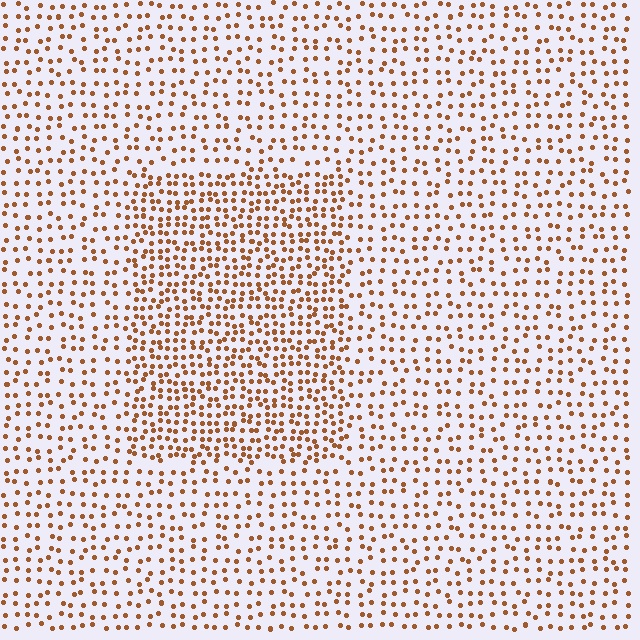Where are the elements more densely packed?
The elements are more densely packed inside the rectangle boundary.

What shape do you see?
I see a rectangle.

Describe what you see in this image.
The image contains small brown elements arranged at two different densities. A rectangle-shaped region is visible where the elements are more densely packed than the surrounding area.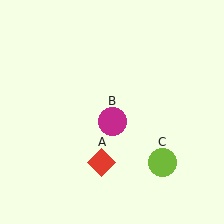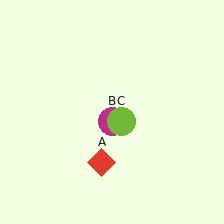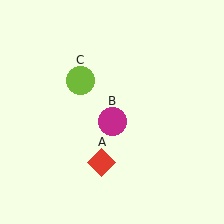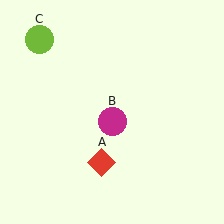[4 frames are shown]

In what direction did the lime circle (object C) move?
The lime circle (object C) moved up and to the left.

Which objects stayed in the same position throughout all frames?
Red diamond (object A) and magenta circle (object B) remained stationary.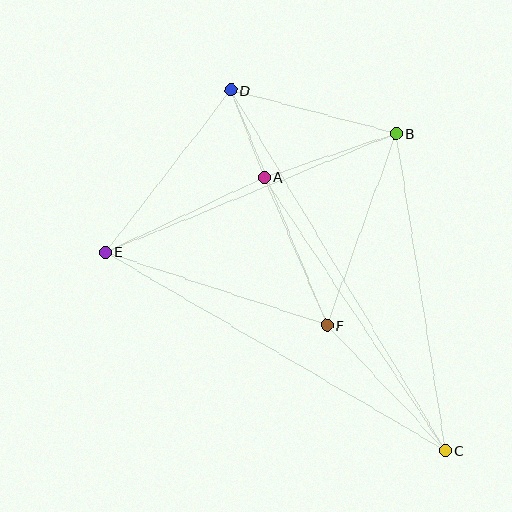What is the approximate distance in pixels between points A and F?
The distance between A and F is approximately 161 pixels.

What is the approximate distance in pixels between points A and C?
The distance between A and C is approximately 328 pixels.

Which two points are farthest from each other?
Points C and D are farthest from each other.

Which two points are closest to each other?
Points A and D are closest to each other.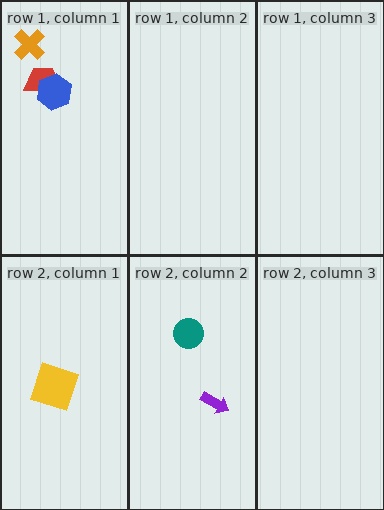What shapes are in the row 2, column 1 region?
The yellow square.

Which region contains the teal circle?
The row 2, column 2 region.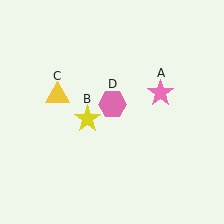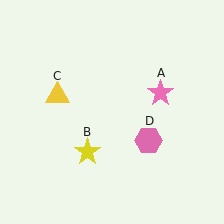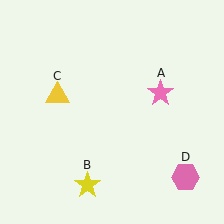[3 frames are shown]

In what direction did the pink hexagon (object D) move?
The pink hexagon (object D) moved down and to the right.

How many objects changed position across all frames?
2 objects changed position: yellow star (object B), pink hexagon (object D).